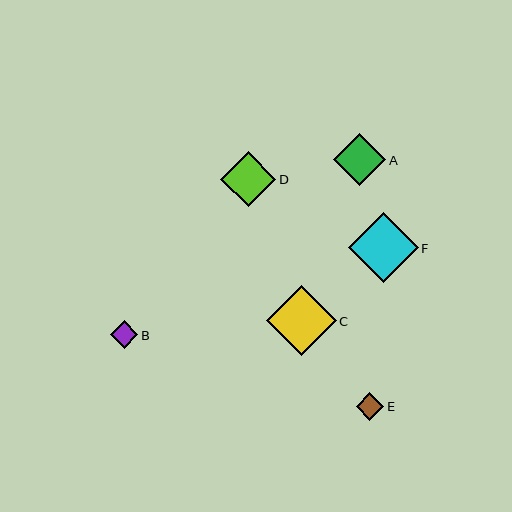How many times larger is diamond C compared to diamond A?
Diamond C is approximately 1.3 times the size of diamond A.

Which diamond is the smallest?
Diamond B is the smallest with a size of approximately 27 pixels.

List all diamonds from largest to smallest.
From largest to smallest: F, C, D, A, E, B.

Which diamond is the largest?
Diamond F is the largest with a size of approximately 70 pixels.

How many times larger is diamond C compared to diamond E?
Diamond C is approximately 2.5 times the size of diamond E.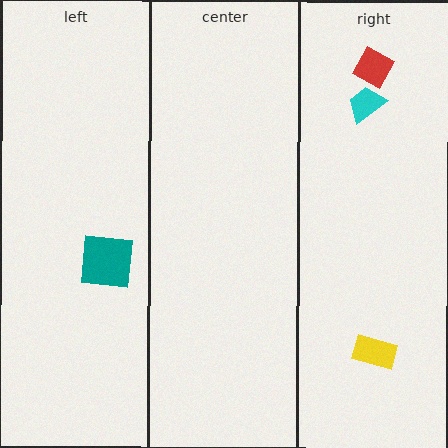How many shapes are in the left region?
1.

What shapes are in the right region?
The red diamond, the cyan trapezoid, the yellow rectangle.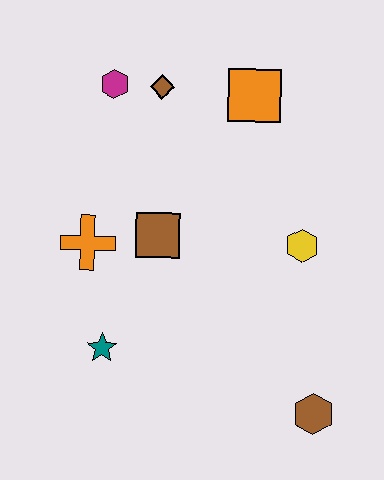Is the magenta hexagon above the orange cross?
Yes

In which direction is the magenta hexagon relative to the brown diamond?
The magenta hexagon is to the left of the brown diamond.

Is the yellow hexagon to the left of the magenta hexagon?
No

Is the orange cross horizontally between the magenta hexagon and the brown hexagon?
No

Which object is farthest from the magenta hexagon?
The brown hexagon is farthest from the magenta hexagon.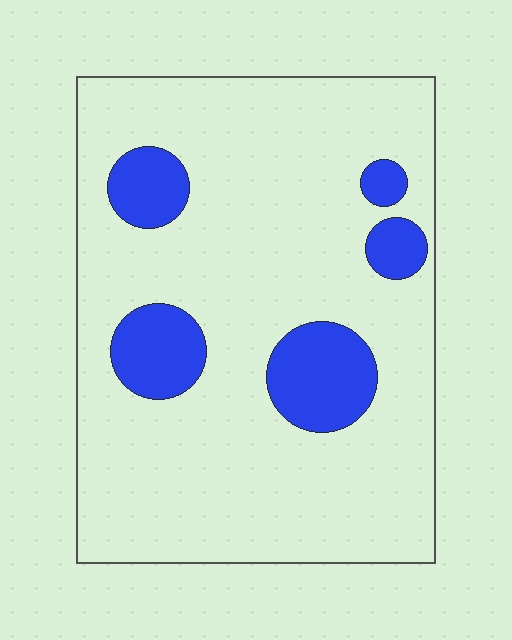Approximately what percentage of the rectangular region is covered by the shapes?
Approximately 15%.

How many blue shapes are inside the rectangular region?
5.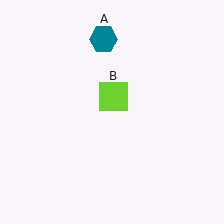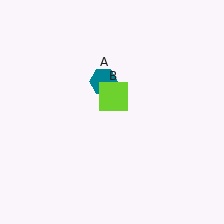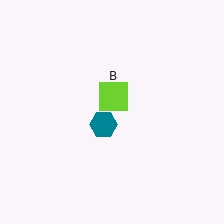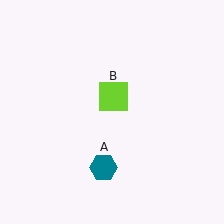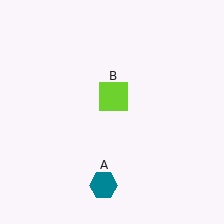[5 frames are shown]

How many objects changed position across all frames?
1 object changed position: teal hexagon (object A).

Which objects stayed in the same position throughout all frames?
Lime square (object B) remained stationary.